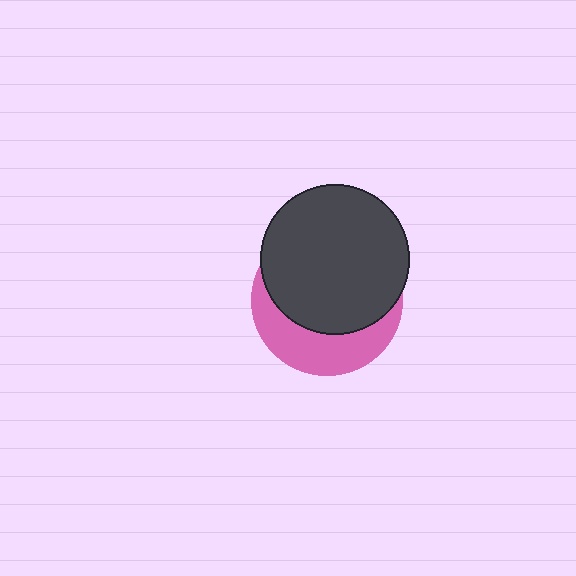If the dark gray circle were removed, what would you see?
You would see the complete pink circle.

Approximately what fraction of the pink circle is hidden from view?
Roughly 65% of the pink circle is hidden behind the dark gray circle.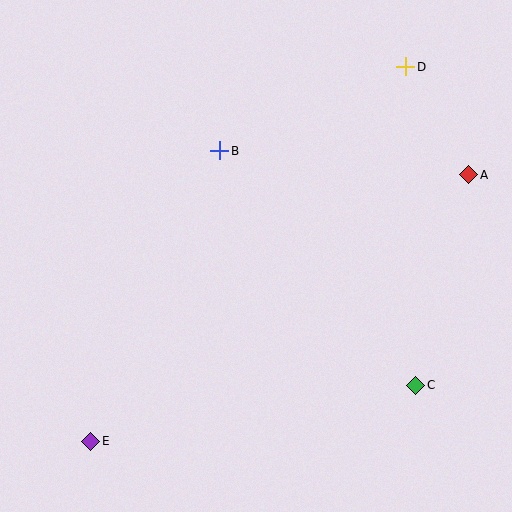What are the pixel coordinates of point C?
Point C is at (416, 385).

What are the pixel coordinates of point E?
Point E is at (91, 441).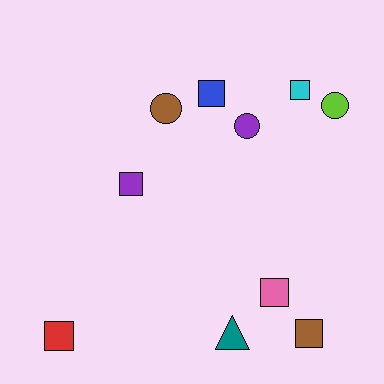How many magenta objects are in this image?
There are no magenta objects.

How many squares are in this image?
There are 6 squares.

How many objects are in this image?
There are 10 objects.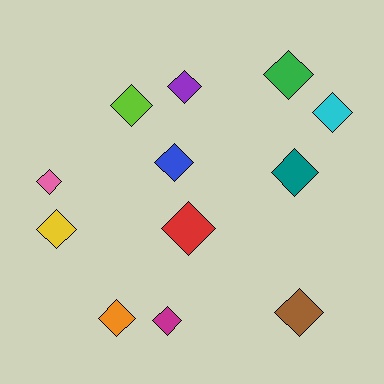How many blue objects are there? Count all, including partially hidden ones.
There is 1 blue object.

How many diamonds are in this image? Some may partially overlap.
There are 12 diamonds.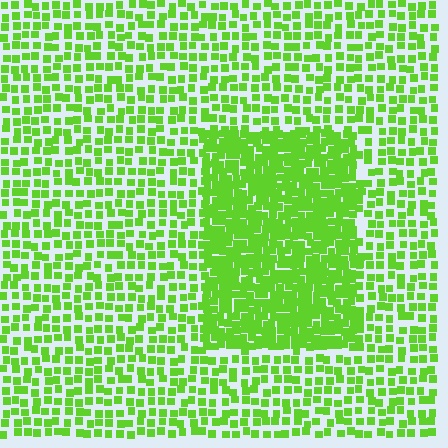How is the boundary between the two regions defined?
The boundary is defined by a change in element density (approximately 2.1x ratio). All elements are the same color, size, and shape.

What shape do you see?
I see a rectangle.